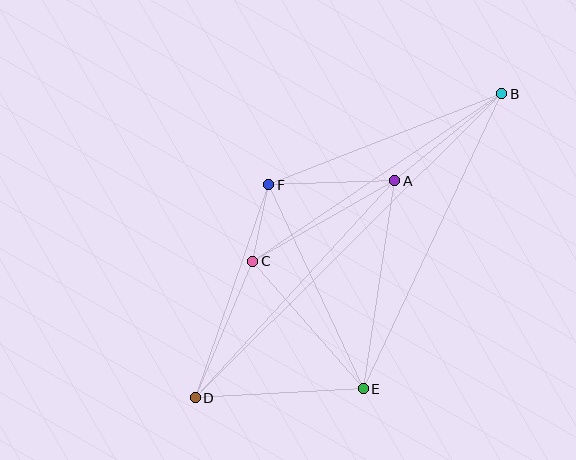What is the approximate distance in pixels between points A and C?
The distance between A and C is approximately 163 pixels.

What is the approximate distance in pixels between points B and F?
The distance between B and F is approximately 250 pixels.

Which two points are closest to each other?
Points C and F are closest to each other.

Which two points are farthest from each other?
Points B and D are farthest from each other.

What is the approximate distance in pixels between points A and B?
The distance between A and B is approximately 137 pixels.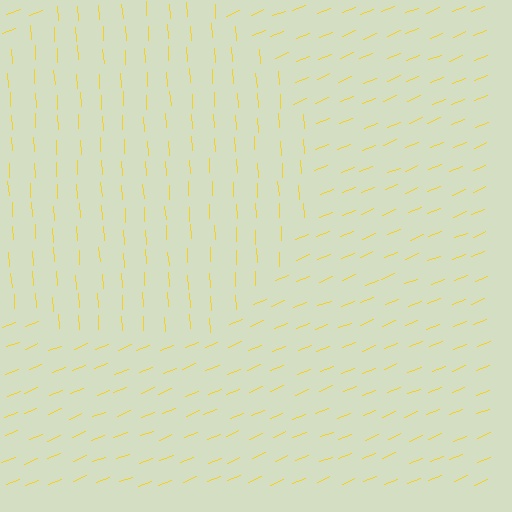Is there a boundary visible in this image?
Yes, there is a texture boundary formed by a change in line orientation.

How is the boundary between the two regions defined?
The boundary is defined purely by a change in line orientation (approximately 71 degrees difference). All lines are the same color and thickness.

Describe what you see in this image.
The image is filled with small yellow line segments. A circle region in the image has lines oriented differently from the surrounding lines, creating a visible texture boundary.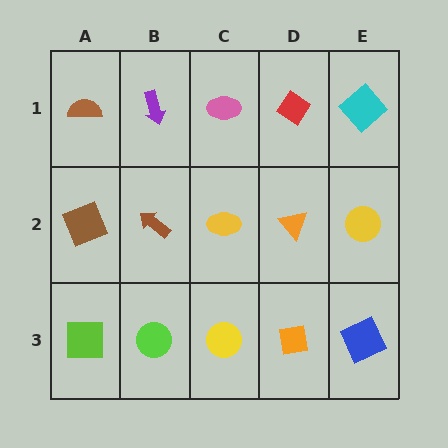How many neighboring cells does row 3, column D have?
3.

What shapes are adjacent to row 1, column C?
A yellow ellipse (row 2, column C), a purple arrow (row 1, column B), a red diamond (row 1, column D).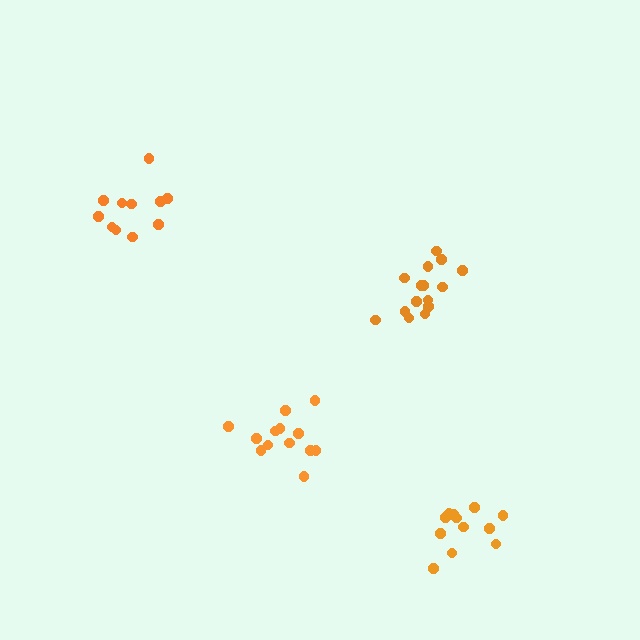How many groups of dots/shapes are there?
There are 4 groups.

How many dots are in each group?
Group 1: 15 dots, Group 2: 13 dots, Group 3: 11 dots, Group 4: 12 dots (51 total).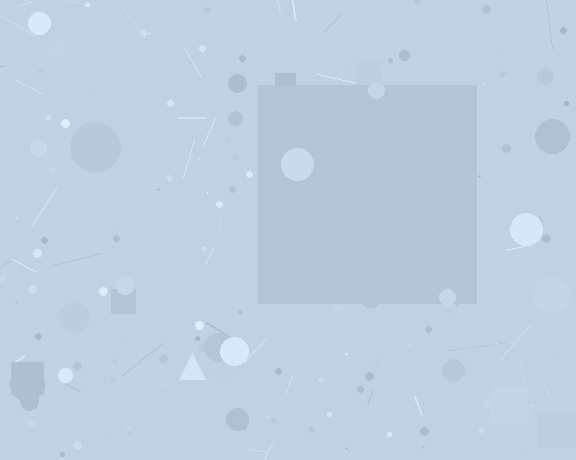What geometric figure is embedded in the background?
A square is embedded in the background.